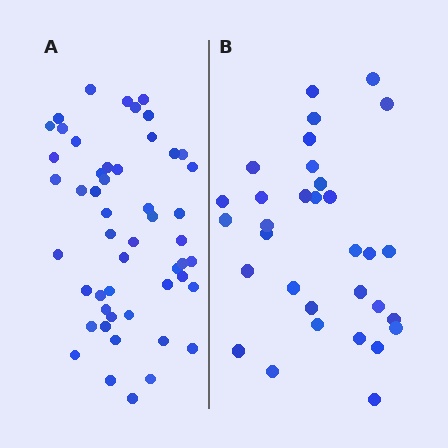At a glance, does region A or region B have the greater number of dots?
Region A (the left region) has more dots.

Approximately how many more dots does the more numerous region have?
Region A has approximately 20 more dots than region B.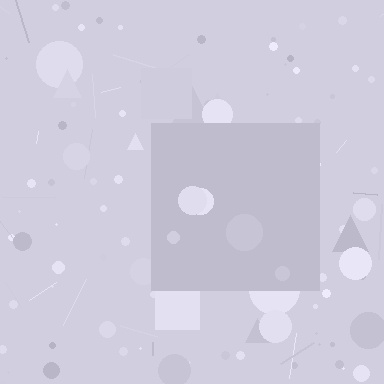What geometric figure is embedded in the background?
A square is embedded in the background.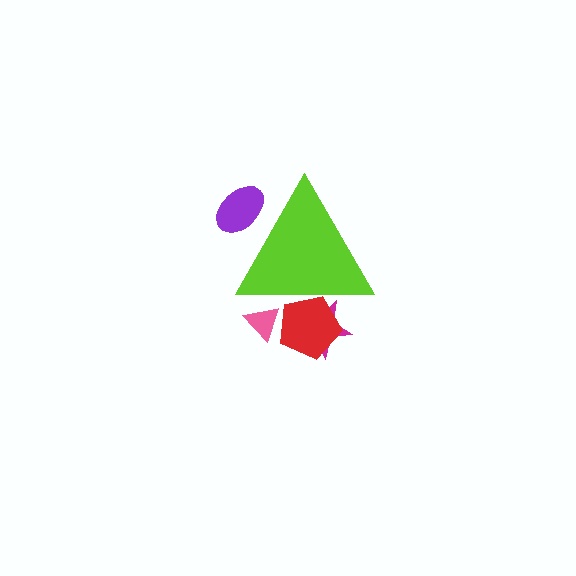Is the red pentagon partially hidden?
Yes, the red pentagon is partially hidden behind the lime triangle.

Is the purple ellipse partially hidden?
Yes, the purple ellipse is partially hidden behind the lime triangle.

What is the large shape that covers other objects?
A lime triangle.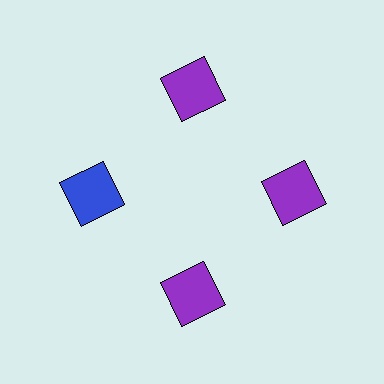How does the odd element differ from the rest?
It has a different color: blue instead of purple.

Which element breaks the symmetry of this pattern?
The blue square at roughly the 9 o'clock position breaks the symmetry. All other shapes are purple squares.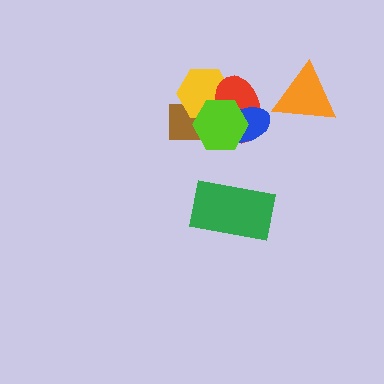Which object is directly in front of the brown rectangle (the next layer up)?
The yellow hexagon is directly in front of the brown rectangle.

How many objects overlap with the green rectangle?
0 objects overlap with the green rectangle.